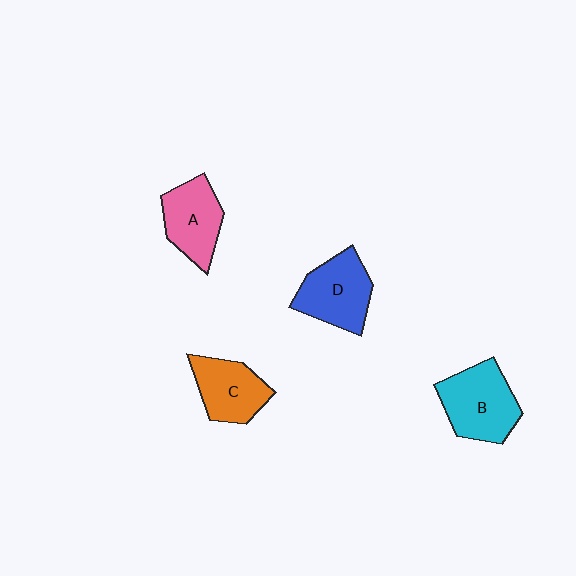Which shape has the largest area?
Shape B (cyan).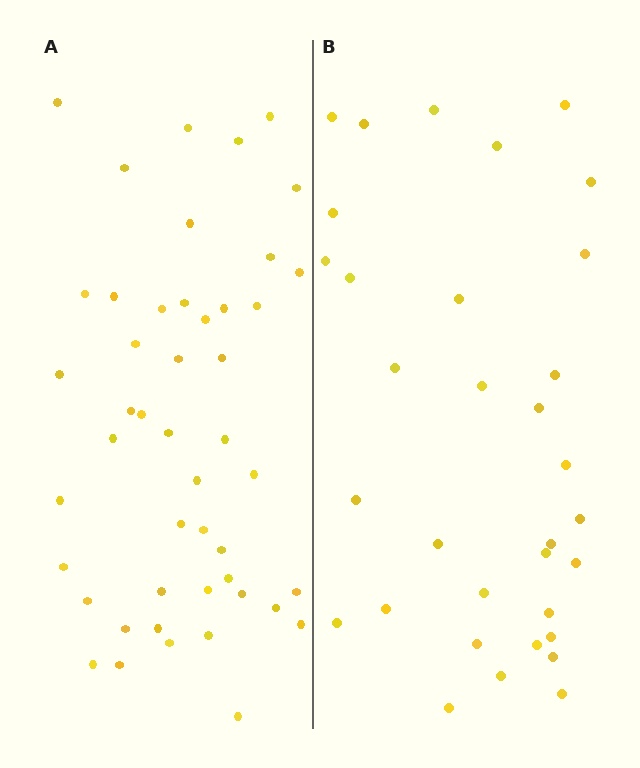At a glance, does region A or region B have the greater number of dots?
Region A (the left region) has more dots.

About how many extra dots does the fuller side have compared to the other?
Region A has approximately 15 more dots than region B.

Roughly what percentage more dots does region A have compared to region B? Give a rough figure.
About 40% more.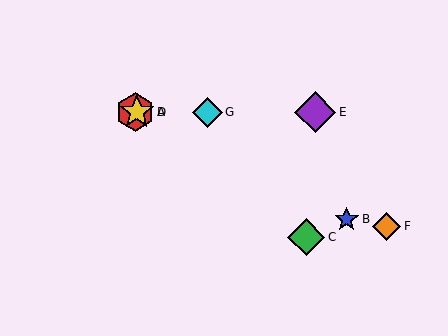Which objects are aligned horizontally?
Objects A, D, E, G are aligned horizontally.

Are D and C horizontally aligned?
No, D is at y≈112 and C is at y≈237.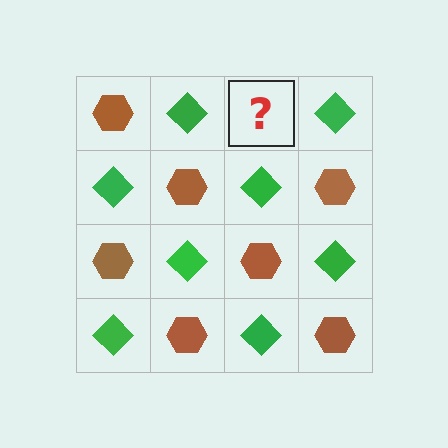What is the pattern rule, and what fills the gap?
The rule is that it alternates brown hexagon and green diamond in a checkerboard pattern. The gap should be filled with a brown hexagon.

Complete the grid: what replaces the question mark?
The question mark should be replaced with a brown hexagon.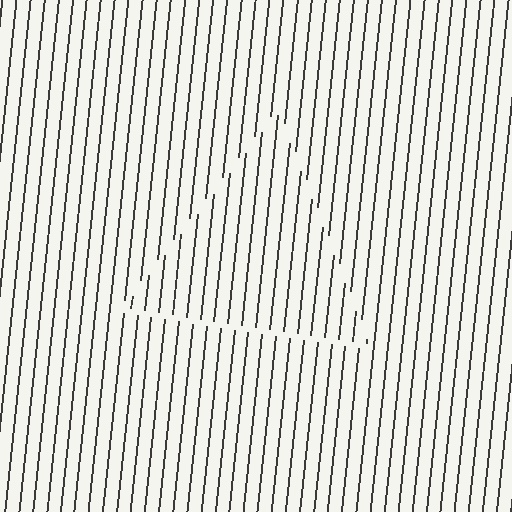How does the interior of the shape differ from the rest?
The interior of the shape contains the same grating, shifted by half a period — the contour is defined by the phase discontinuity where line-ends from the inner and outer gratings abut.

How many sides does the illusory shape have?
3 sides — the line-ends trace a triangle.